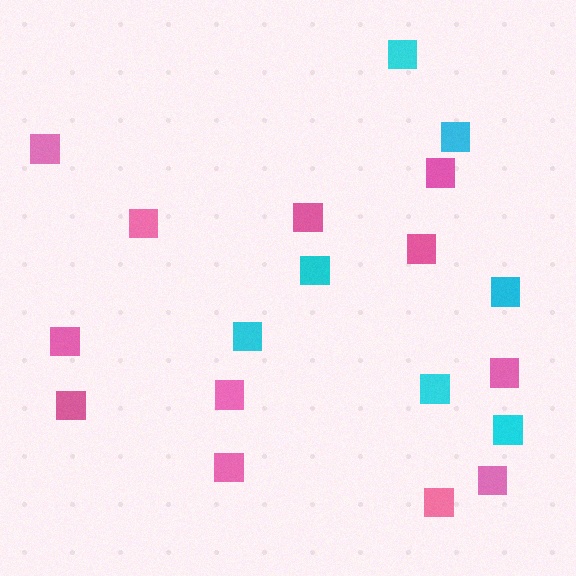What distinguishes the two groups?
There are 2 groups: one group of cyan squares (7) and one group of pink squares (12).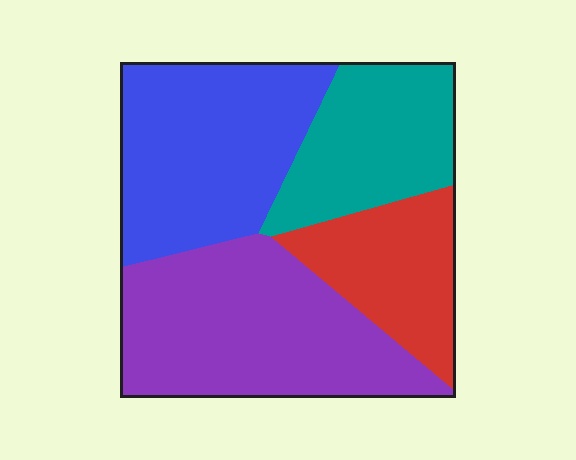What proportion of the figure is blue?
Blue takes up about one third (1/3) of the figure.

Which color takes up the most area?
Purple, at roughly 35%.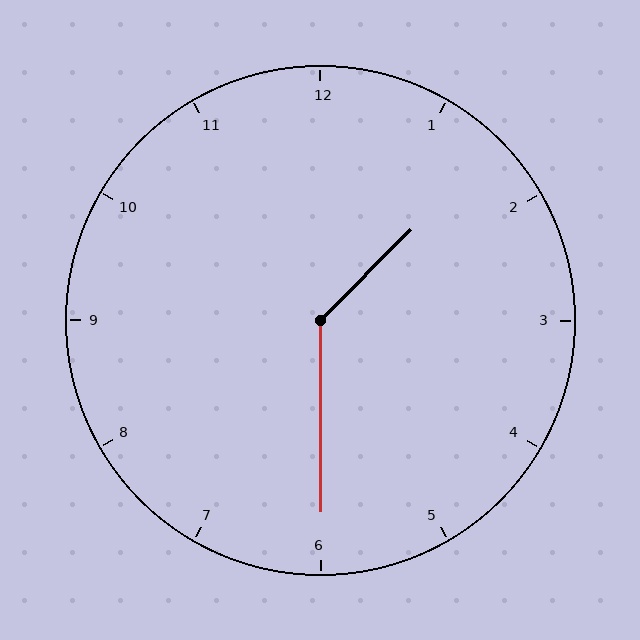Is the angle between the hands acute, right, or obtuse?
It is obtuse.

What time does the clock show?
1:30.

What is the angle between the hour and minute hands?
Approximately 135 degrees.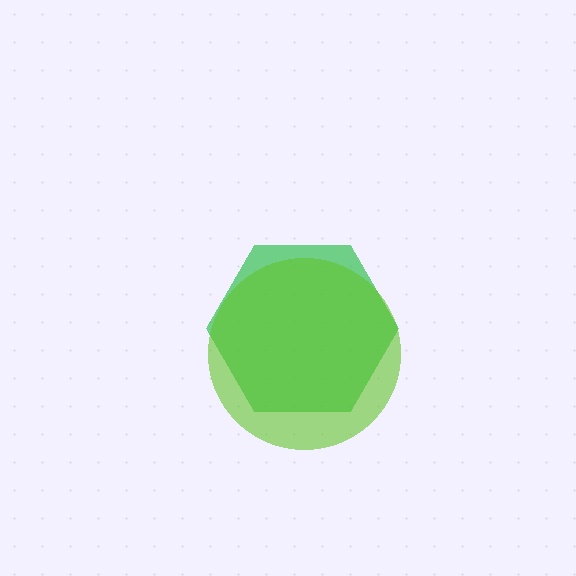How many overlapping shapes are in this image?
There are 2 overlapping shapes in the image.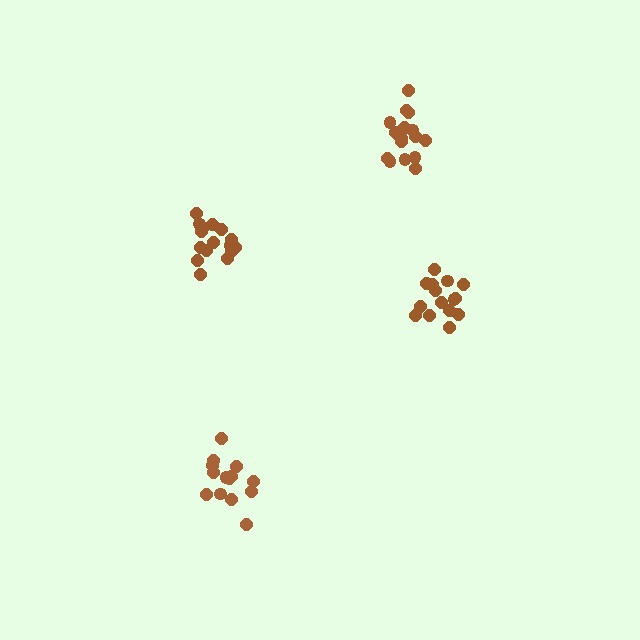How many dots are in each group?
Group 1: 14 dots, Group 2: 16 dots, Group 3: 17 dots, Group 4: 15 dots (62 total).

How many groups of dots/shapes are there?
There are 4 groups.